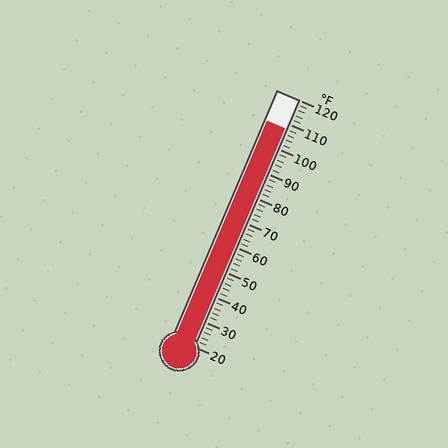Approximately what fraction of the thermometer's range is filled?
The thermometer is filled to approximately 90% of its range.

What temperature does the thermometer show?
The thermometer shows approximately 108°F.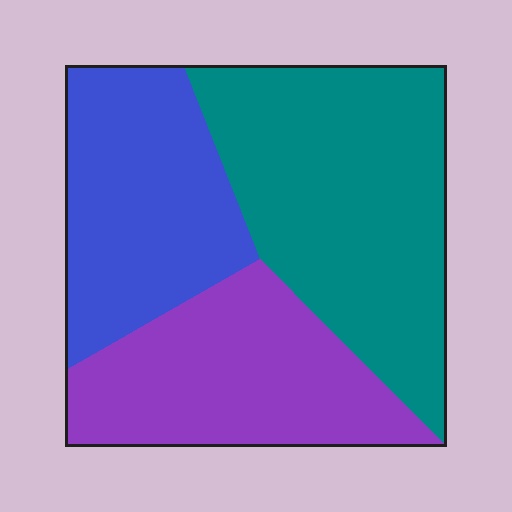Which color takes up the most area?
Teal, at roughly 40%.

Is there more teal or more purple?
Teal.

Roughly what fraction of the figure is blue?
Blue takes up about one quarter (1/4) of the figure.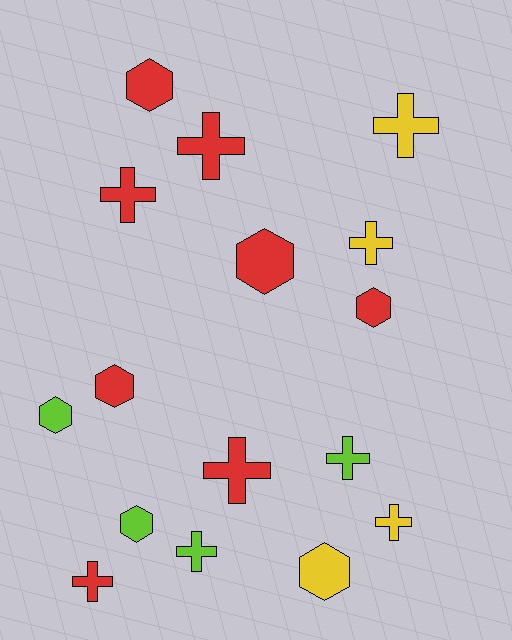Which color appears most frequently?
Red, with 8 objects.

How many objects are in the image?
There are 16 objects.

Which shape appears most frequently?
Cross, with 9 objects.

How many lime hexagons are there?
There are 2 lime hexagons.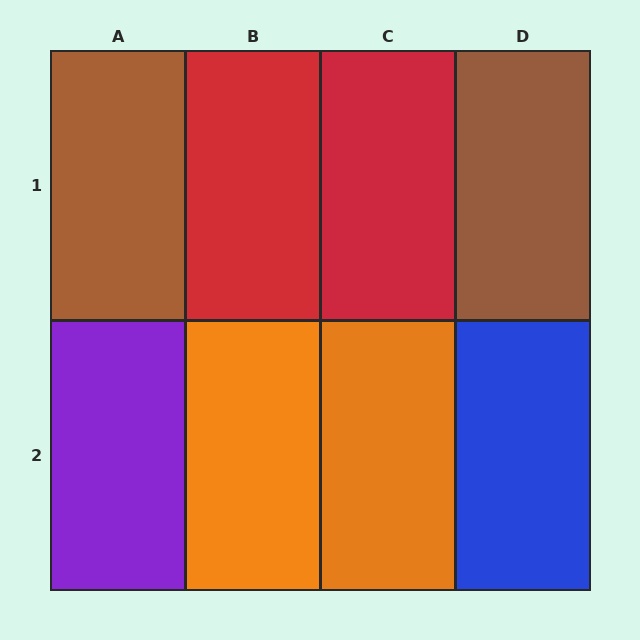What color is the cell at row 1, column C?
Red.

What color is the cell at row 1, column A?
Brown.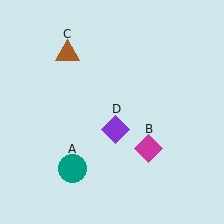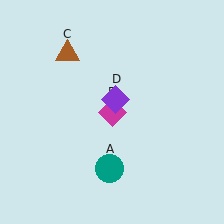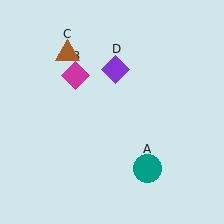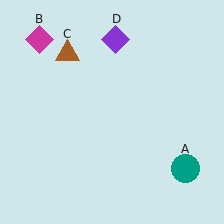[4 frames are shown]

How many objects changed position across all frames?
3 objects changed position: teal circle (object A), magenta diamond (object B), purple diamond (object D).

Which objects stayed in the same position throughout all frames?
Brown triangle (object C) remained stationary.